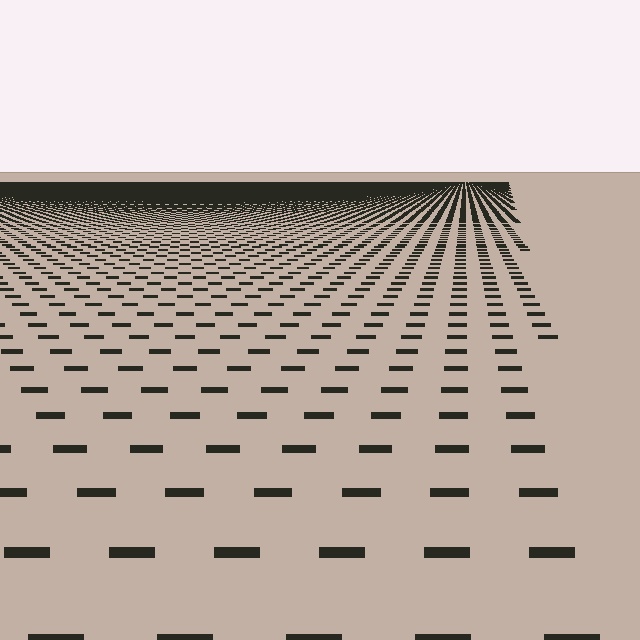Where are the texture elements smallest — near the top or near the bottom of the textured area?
Near the top.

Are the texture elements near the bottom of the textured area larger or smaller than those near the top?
Larger. Near the bottom, elements are closer to the viewer and appear at a bigger on-screen size.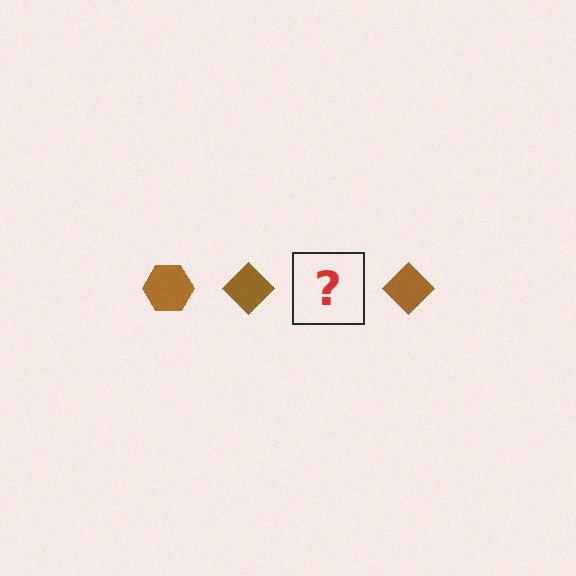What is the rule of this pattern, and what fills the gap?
The rule is that the pattern cycles through hexagon, diamond shapes in brown. The gap should be filled with a brown hexagon.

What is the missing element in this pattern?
The missing element is a brown hexagon.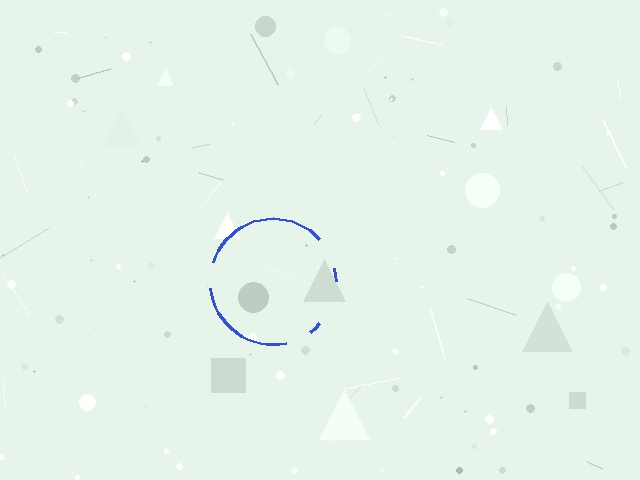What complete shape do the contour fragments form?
The contour fragments form a circle.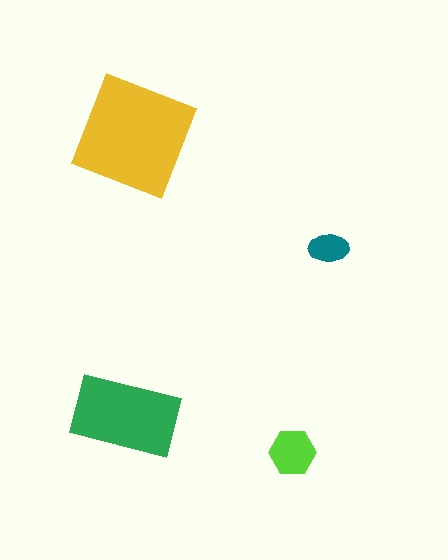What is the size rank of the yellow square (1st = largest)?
1st.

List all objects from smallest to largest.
The teal ellipse, the lime hexagon, the green rectangle, the yellow square.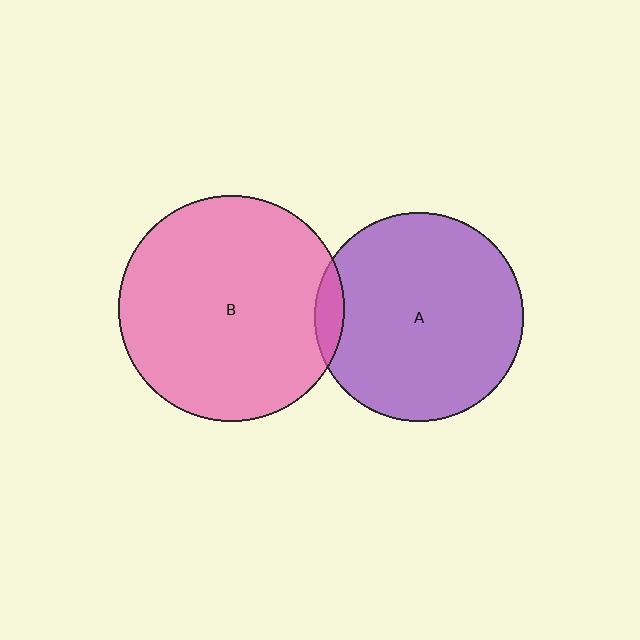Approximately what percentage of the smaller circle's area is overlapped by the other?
Approximately 5%.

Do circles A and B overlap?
Yes.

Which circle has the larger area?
Circle B (pink).